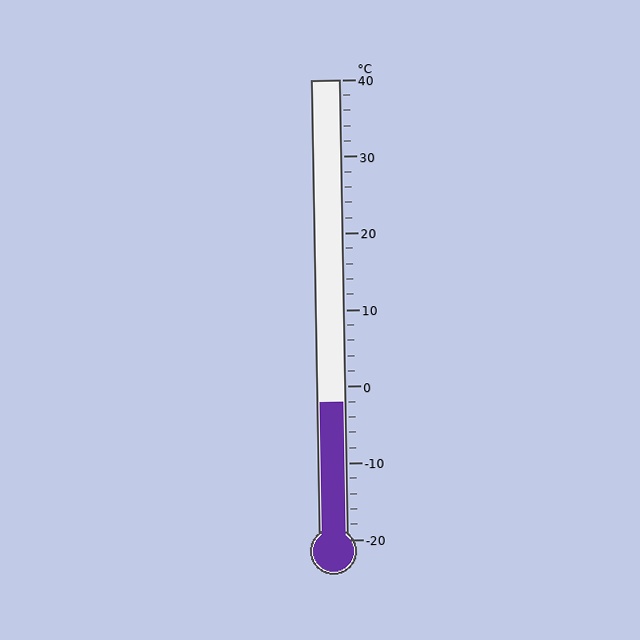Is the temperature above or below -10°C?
The temperature is above -10°C.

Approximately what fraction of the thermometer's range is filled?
The thermometer is filled to approximately 30% of its range.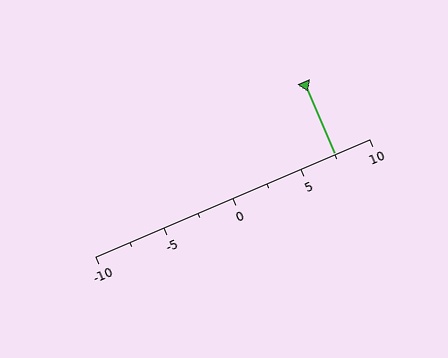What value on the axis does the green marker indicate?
The marker indicates approximately 7.5.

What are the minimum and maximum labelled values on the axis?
The axis runs from -10 to 10.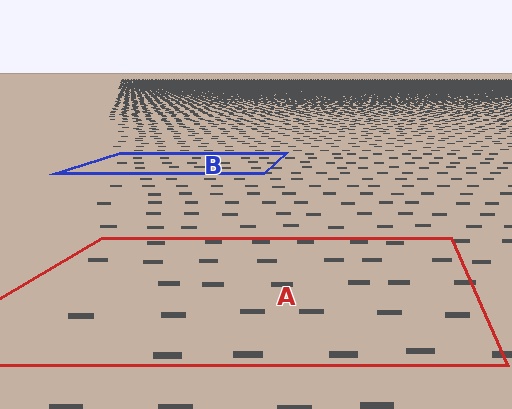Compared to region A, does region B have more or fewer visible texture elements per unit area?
Region B has more texture elements per unit area — they are packed more densely because it is farther away.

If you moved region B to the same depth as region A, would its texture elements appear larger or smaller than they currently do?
They would appear larger. At a closer depth, the same texture elements are projected at a bigger on-screen size.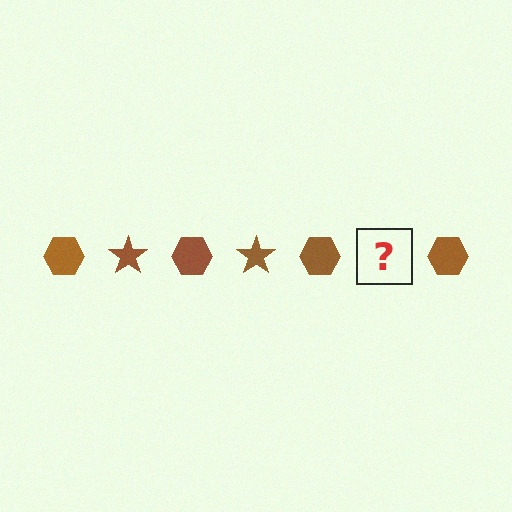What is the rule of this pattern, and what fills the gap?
The rule is that the pattern cycles through hexagon, star shapes in brown. The gap should be filled with a brown star.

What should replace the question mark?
The question mark should be replaced with a brown star.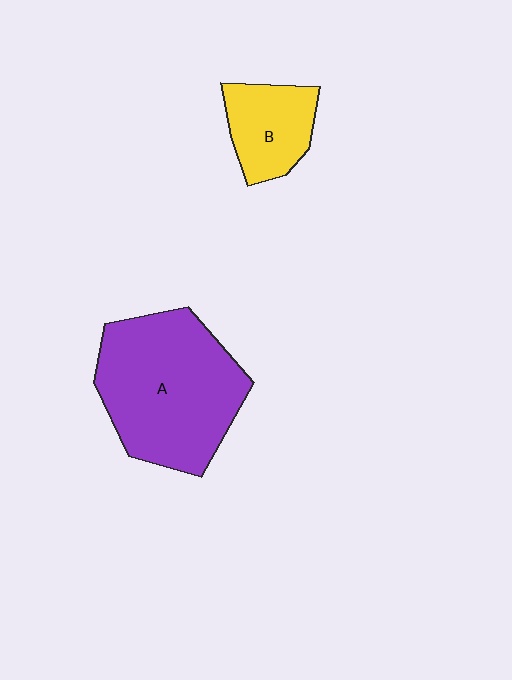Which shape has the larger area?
Shape A (purple).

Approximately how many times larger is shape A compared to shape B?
Approximately 2.5 times.